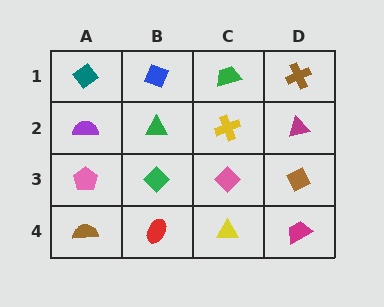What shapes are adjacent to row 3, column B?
A green triangle (row 2, column B), a red ellipse (row 4, column B), a pink pentagon (row 3, column A), a pink diamond (row 3, column C).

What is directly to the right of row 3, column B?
A pink diamond.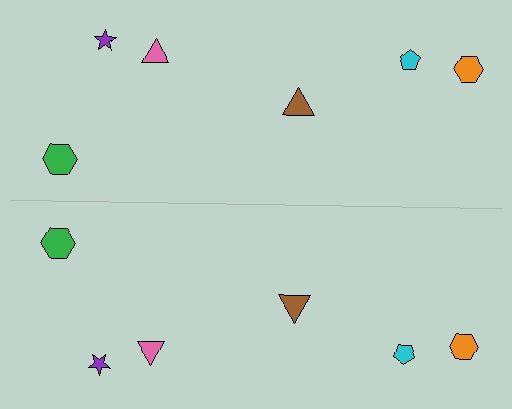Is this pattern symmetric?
Yes, this pattern has bilateral (reflection) symmetry.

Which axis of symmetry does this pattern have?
The pattern has a horizontal axis of symmetry running through the center of the image.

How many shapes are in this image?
There are 12 shapes in this image.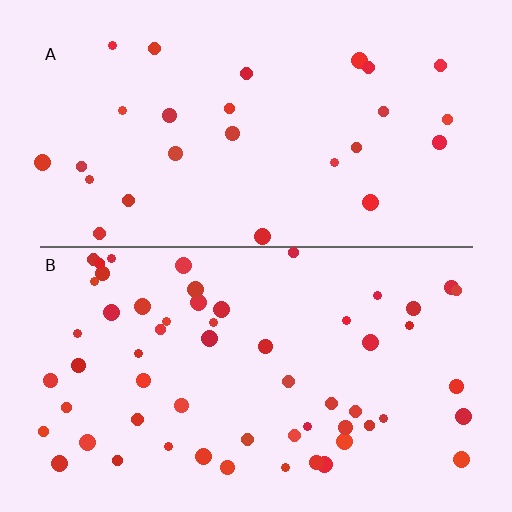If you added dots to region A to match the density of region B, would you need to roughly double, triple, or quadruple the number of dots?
Approximately double.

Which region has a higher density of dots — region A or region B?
B (the bottom).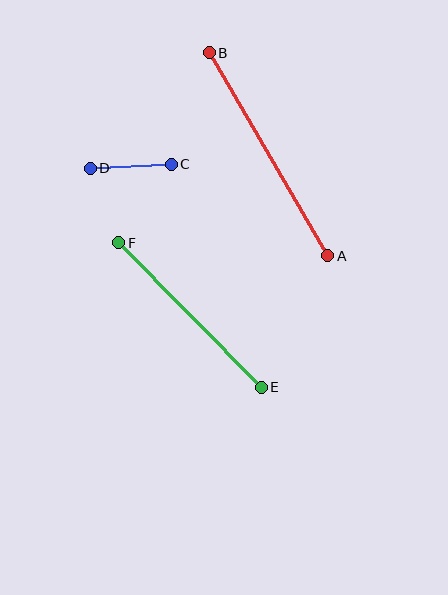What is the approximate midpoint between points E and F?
The midpoint is at approximately (190, 315) pixels.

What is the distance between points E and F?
The distance is approximately 203 pixels.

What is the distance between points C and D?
The distance is approximately 81 pixels.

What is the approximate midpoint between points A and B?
The midpoint is at approximately (268, 154) pixels.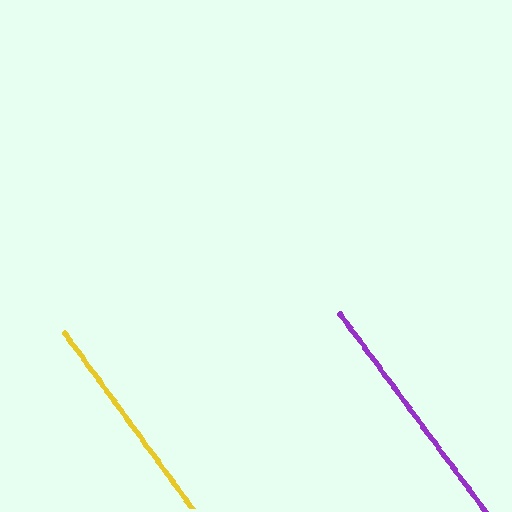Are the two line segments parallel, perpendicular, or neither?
Parallel — their directions differ by only 0.5°.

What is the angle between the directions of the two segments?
Approximately 1 degree.